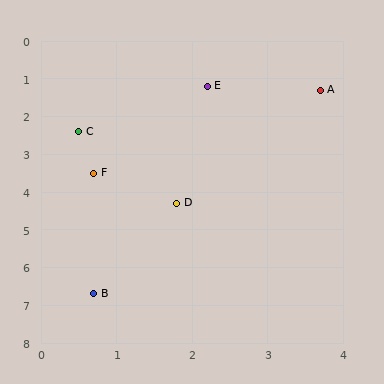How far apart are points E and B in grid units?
Points E and B are about 5.7 grid units apart.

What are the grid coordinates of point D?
Point D is at approximately (1.8, 4.3).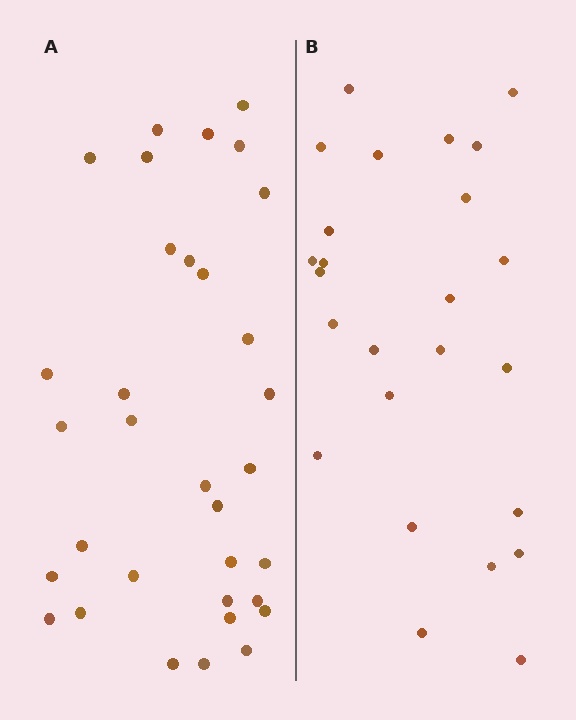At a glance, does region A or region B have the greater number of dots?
Region A (the left region) has more dots.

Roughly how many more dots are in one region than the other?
Region A has roughly 8 or so more dots than region B.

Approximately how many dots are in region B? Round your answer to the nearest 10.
About 20 dots. (The exact count is 25, which rounds to 20.)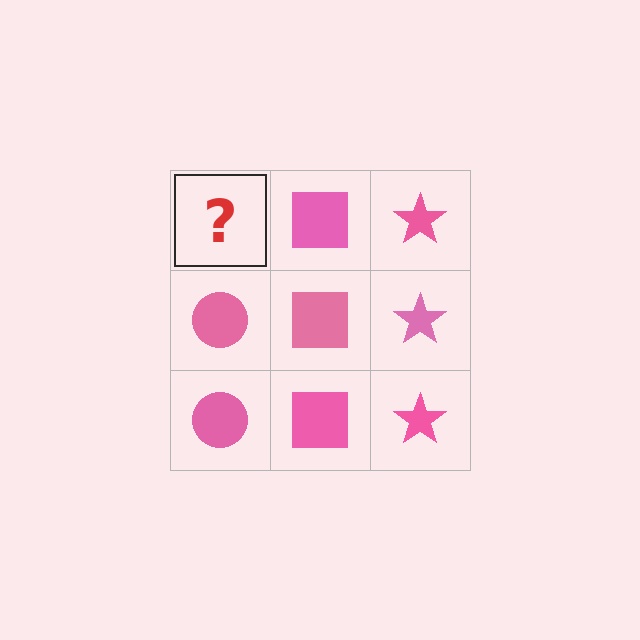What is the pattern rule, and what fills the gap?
The rule is that each column has a consistent shape. The gap should be filled with a pink circle.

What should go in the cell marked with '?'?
The missing cell should contain a pink circle.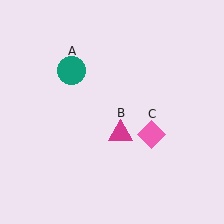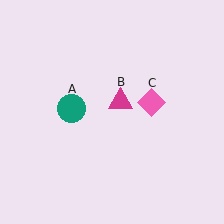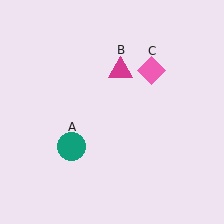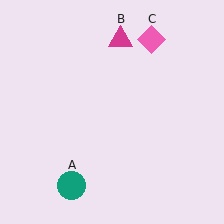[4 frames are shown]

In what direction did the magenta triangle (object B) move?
The magenta triangle (object B) moved up.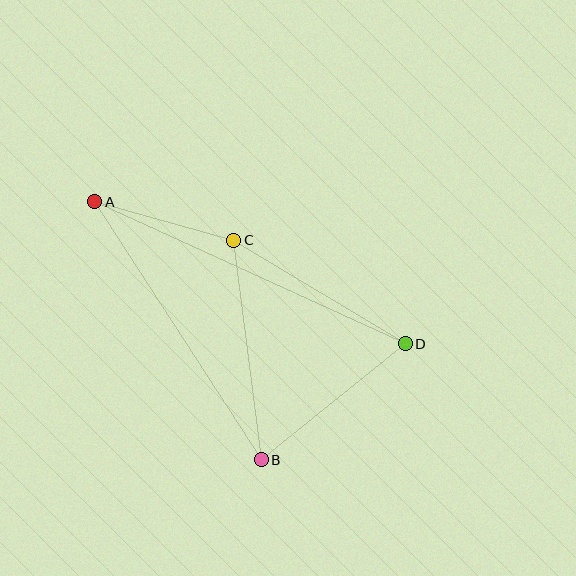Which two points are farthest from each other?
Points A and D are farthest from each other.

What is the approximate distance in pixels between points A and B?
The distance between A and B is approximately 307 pixels.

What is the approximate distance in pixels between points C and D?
The distance between C and D is approximately 200 pixels.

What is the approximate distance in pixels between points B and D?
The distance between B and D is approximately 185 pixels.